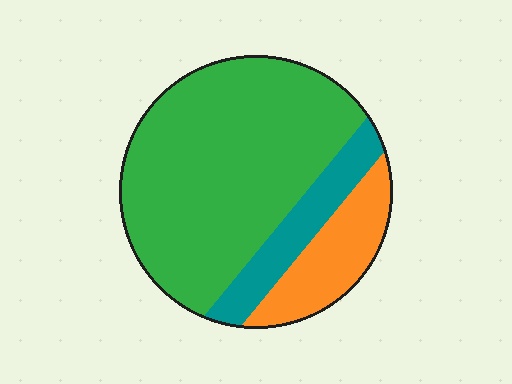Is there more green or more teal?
Green.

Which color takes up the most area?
Green, at roughly 70%.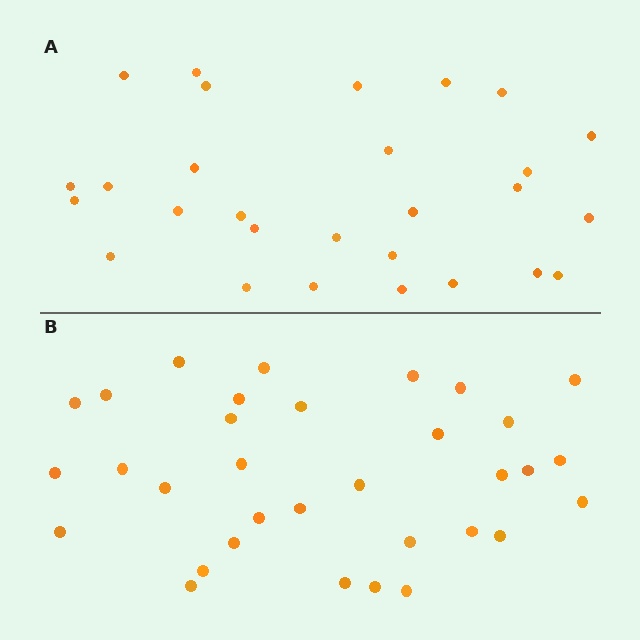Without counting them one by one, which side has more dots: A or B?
Region B (the bottom region) has more dots.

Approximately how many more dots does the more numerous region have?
Region B has about 5 more dots than region A.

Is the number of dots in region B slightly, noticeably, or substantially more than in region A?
Region B has only slightly more — the two regions are fairly close. The ratio is roughly 1.2 to 1.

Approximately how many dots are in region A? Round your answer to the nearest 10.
About 30 dots. (The exact count is 28, which rounds to 30.)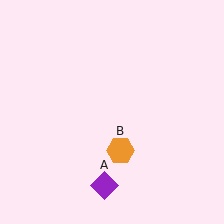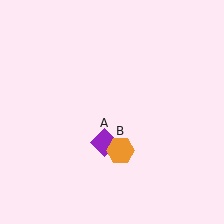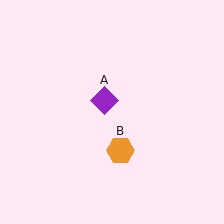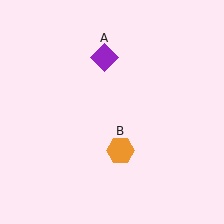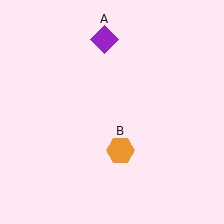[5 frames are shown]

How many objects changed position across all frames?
1 object changed position: purple diamond (object A).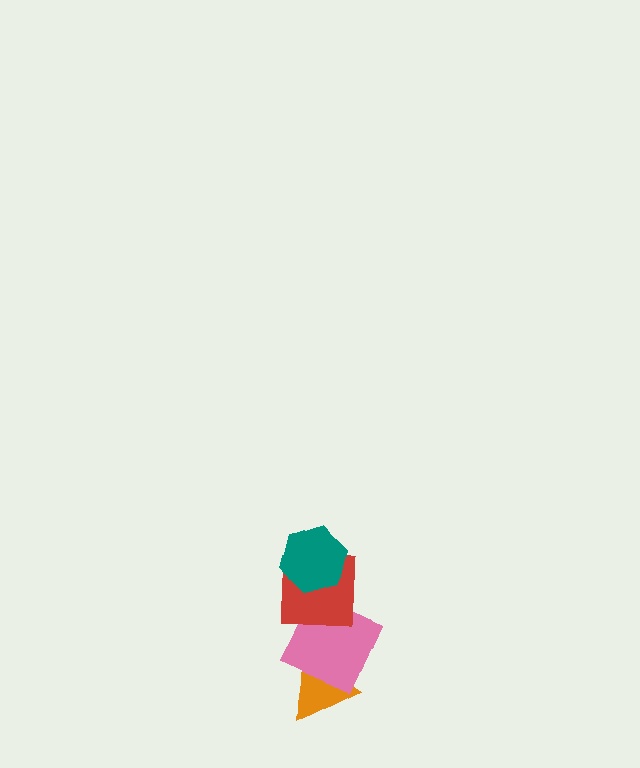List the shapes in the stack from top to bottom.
From top to bottom: the teal hexagon, the red square, the pink square, the orange triangle.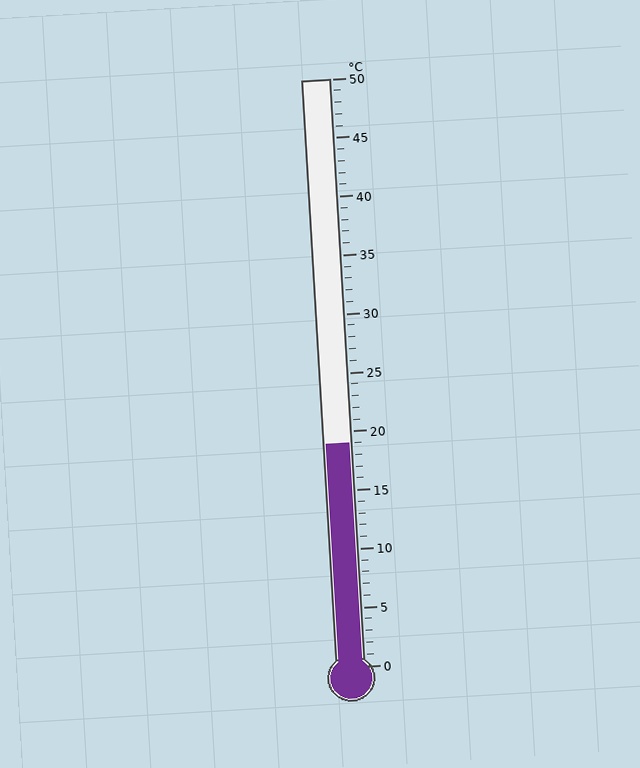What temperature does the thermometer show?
The thermometer shows approximately 19°C.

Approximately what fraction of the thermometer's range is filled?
The thermometer is filled to approximately 40% of its range.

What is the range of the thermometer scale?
The thermometer scale ranges from 0°C to 50°C.